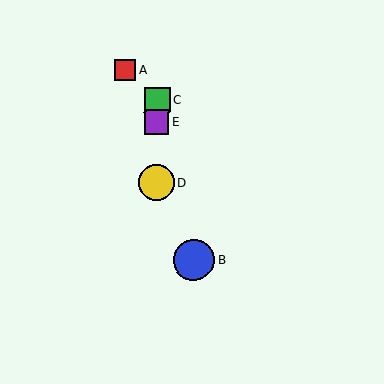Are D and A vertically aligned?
No, D is at x≈156 and A is at x≈125.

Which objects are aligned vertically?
Objects C, D, E are aligned vertically.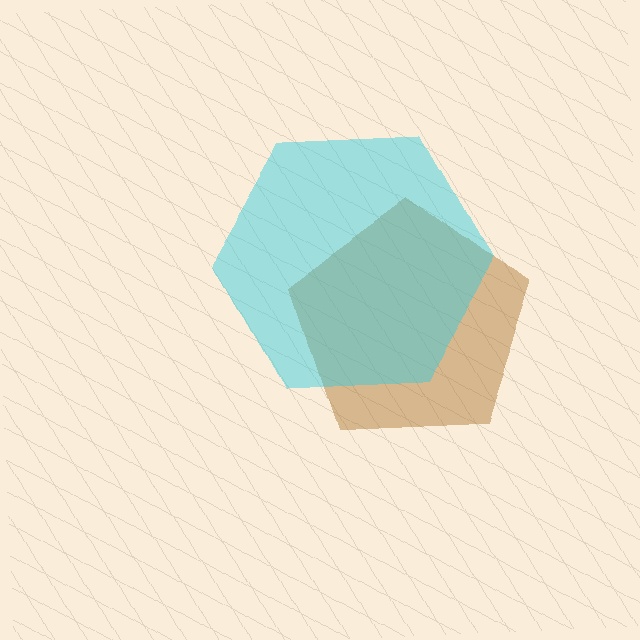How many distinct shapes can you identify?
There are 2 distinct shapes: a brown pentagon, a cyan hexagon.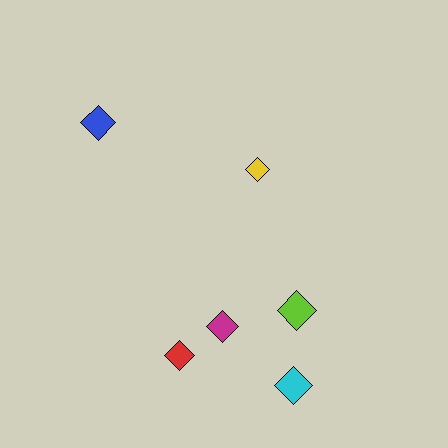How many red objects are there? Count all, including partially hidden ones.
There is 1 red object.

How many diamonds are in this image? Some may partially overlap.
There are 6 diamonds.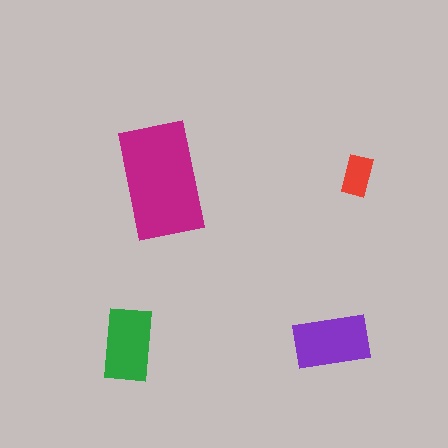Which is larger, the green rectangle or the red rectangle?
The green one.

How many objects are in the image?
There are 4 objects in the image.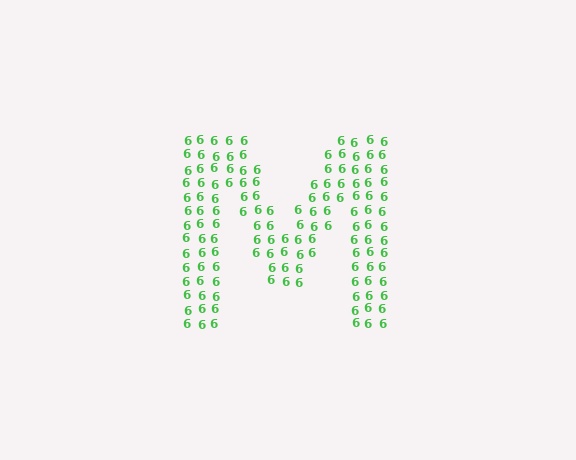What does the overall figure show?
The overall figure shows the letter M.